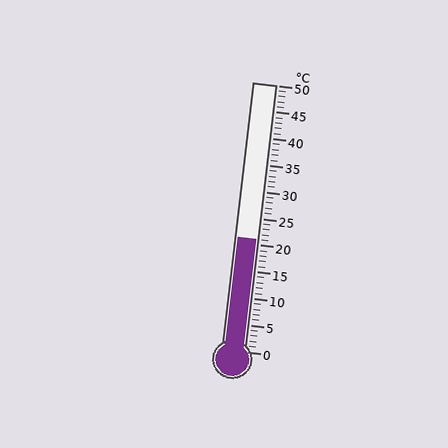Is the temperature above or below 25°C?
The temperature is below 25°C.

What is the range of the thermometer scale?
The thermometer scale ranges from 0°C to 50°C.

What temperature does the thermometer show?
The thermometer shows approximately 21°C.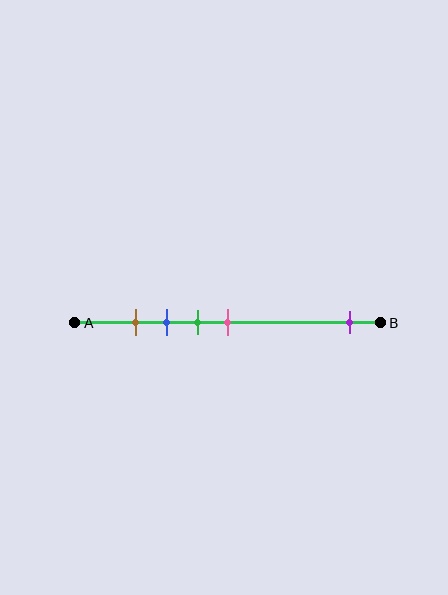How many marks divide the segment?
There are 5 marks dividing the segment.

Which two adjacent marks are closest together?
The brown and blue marks are the closest adjacent pair.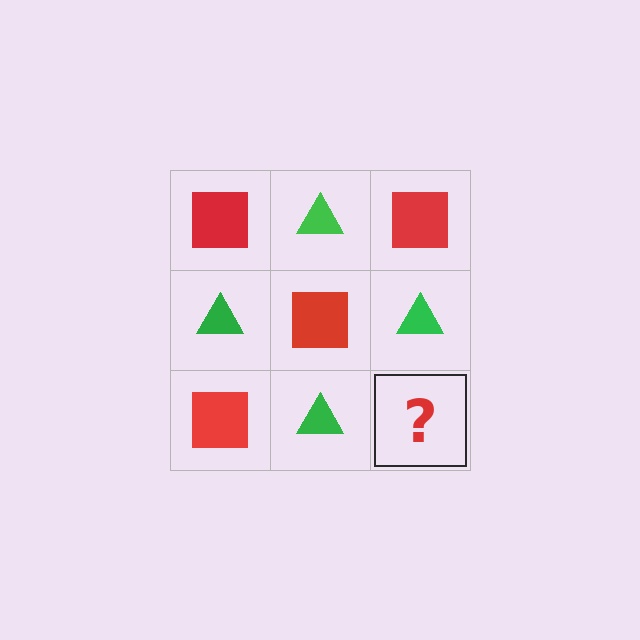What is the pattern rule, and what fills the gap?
The rule is that it alternates red square and green triangle in a checkerboard pattern. The gap should be filled with a red square.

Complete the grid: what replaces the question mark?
The question mark should be replaced with a red square.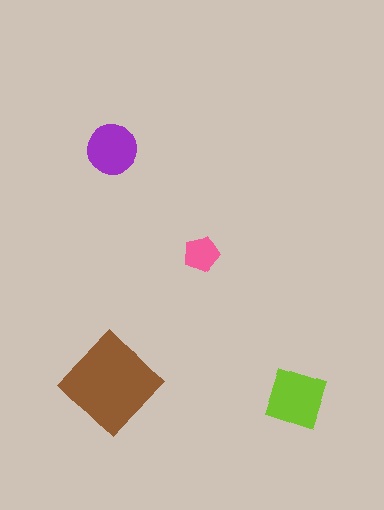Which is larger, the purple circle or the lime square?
The lime square.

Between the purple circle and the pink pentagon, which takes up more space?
The purple circle.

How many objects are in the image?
There are 4 objects in the image.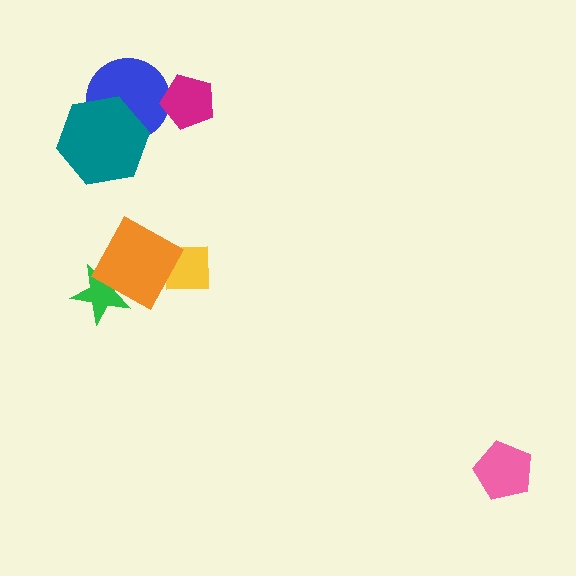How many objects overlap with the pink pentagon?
0 objects overlap with the pink pentagon.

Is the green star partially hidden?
Yes, it is partially covered by another shape.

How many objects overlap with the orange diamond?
2 objects overlap with the orange diamond.